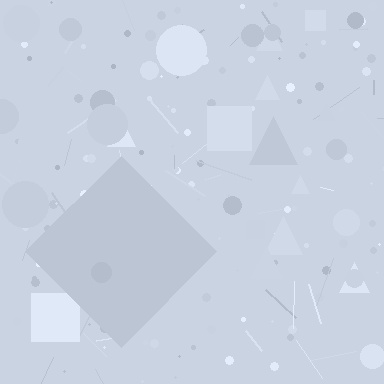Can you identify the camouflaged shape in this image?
The camouflaged shape is a diamond.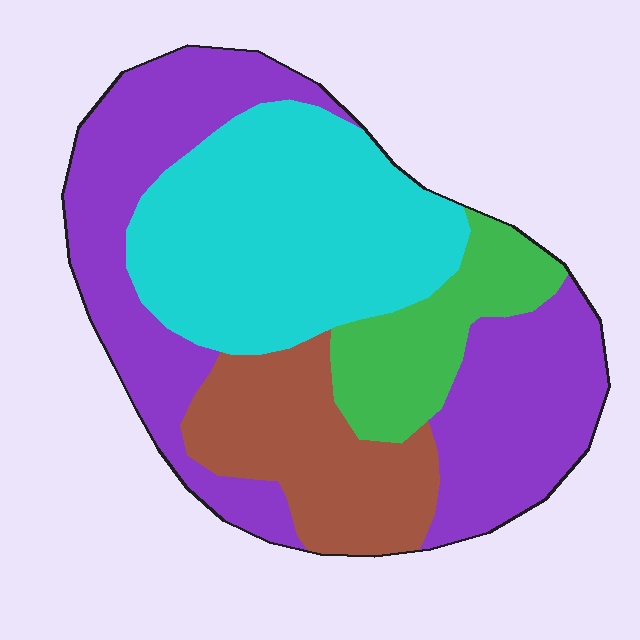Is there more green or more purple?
Purple.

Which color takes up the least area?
Green, at roughly 10%.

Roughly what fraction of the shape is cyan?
Cyan takes up about one third (1/3) of the shape.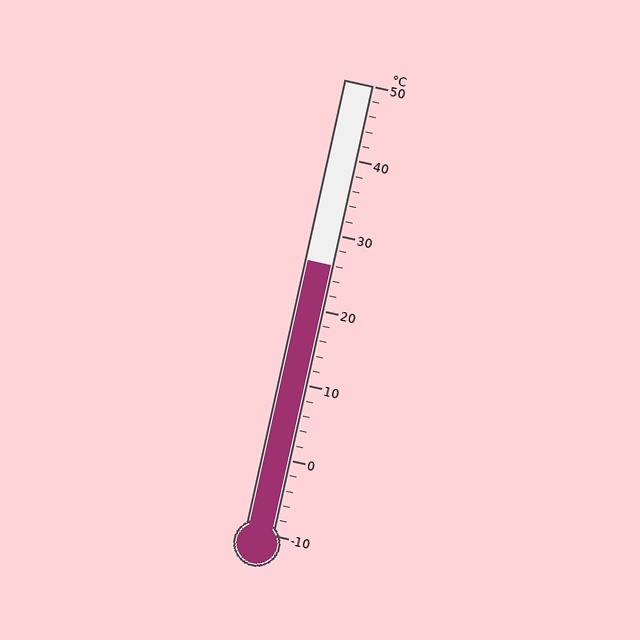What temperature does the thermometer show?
The thermometer shows approximately 26°C.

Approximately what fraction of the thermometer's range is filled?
The thermometer is filled to approximately 60% of its range.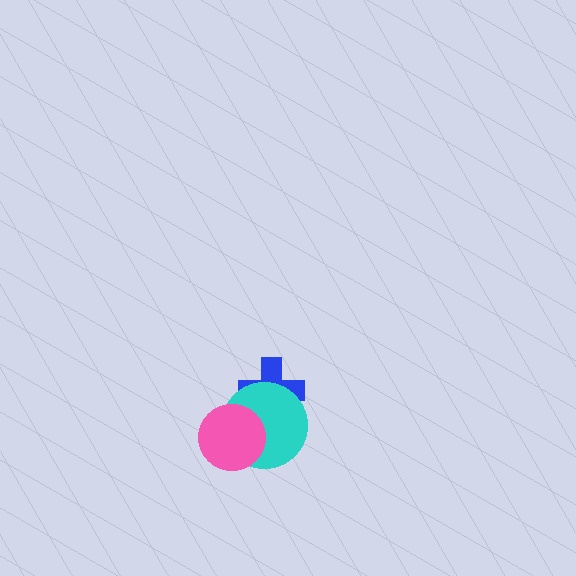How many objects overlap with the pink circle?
1 object overlaps with the pink circle.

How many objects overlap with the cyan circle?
2 objects overlap with the cyan circle.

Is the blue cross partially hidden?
Yes, it is partially covered by another shape.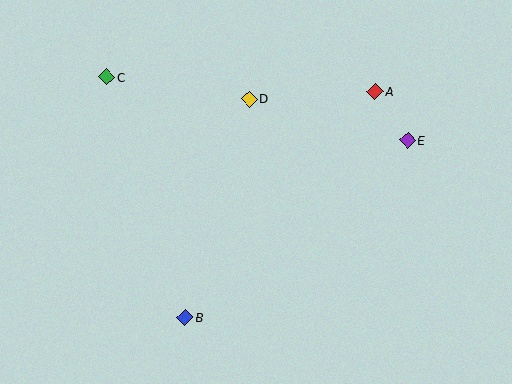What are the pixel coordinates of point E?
Point E is at (408, 140).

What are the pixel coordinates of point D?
Point D is at (250, 99).